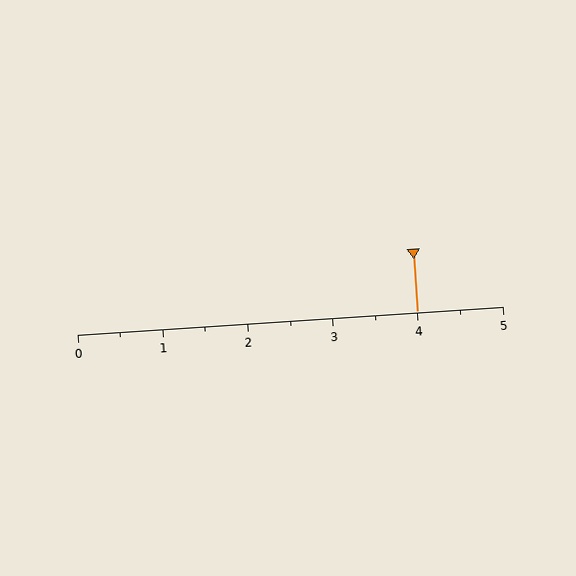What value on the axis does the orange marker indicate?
The marker indicates approximately 4.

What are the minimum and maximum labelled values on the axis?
The axis runs from 0 to 5.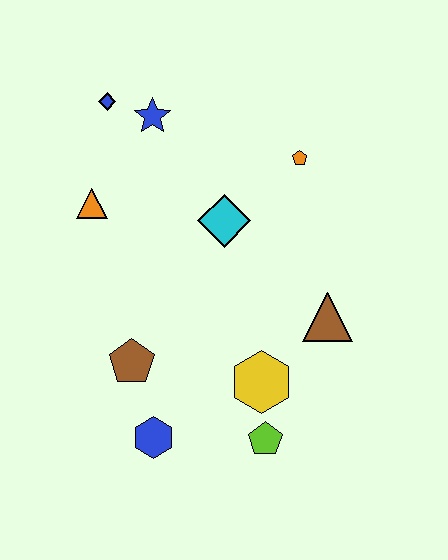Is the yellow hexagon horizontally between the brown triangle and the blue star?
Yes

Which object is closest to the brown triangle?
The yellow hexagon is closest to the brown triangle.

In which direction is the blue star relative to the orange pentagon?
The blue star is to the left of the orange pentagon.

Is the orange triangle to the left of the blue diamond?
Yes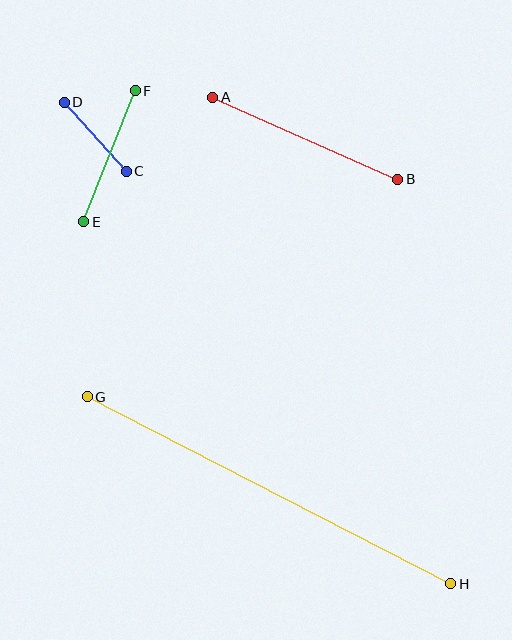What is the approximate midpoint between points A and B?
The midpoint is at approximately (305, 138) pixels.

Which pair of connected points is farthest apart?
Points G and H are farthest apart.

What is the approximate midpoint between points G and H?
The midpoint is at approximately (269, 490) pixels.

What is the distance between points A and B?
The distance is approximately 203 pixels.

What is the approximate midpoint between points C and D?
The midpoint is at approximately (95, 137) pixels.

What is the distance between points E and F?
The distance is approximately 141 pixels.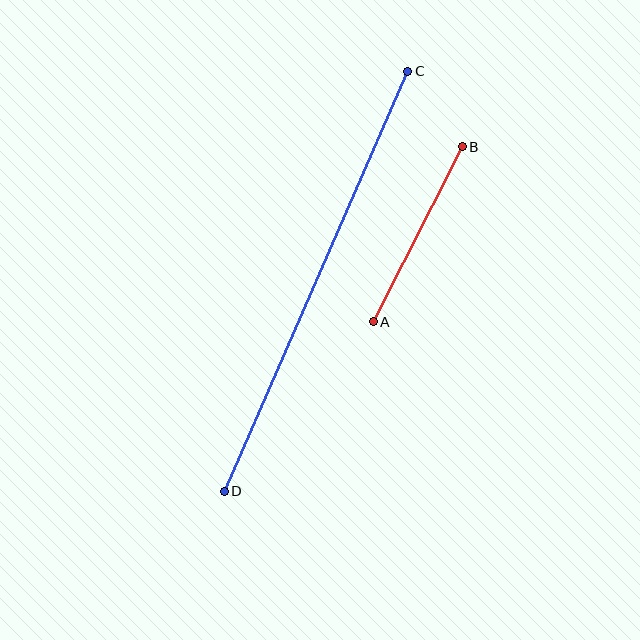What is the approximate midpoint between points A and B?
The midpoint is at approximately (418, 234) pixels.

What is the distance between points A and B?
The distance is approximately 196 pixels.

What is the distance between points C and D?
The distance is approximately 458 pixels.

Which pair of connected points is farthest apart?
Points C and D are farthest apart.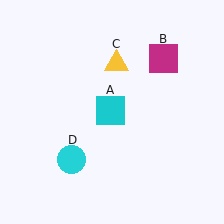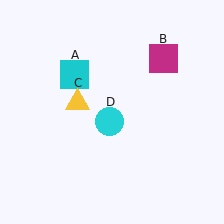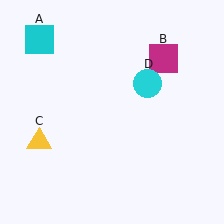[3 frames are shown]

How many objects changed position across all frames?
3 objects changed position: cyan square (object A), yellow triangle (object C), cyan circle (object D).